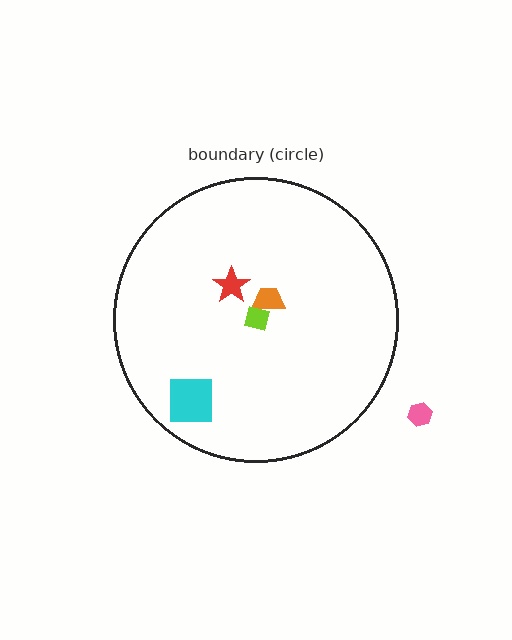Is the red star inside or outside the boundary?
Inside.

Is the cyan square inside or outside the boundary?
Inside.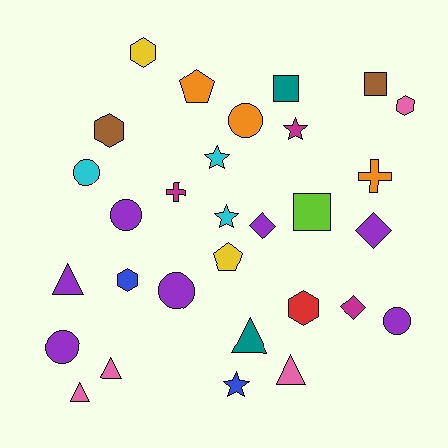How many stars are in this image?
There are 4 stars.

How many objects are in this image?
There are 30 objects.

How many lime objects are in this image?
There is 1 lime object.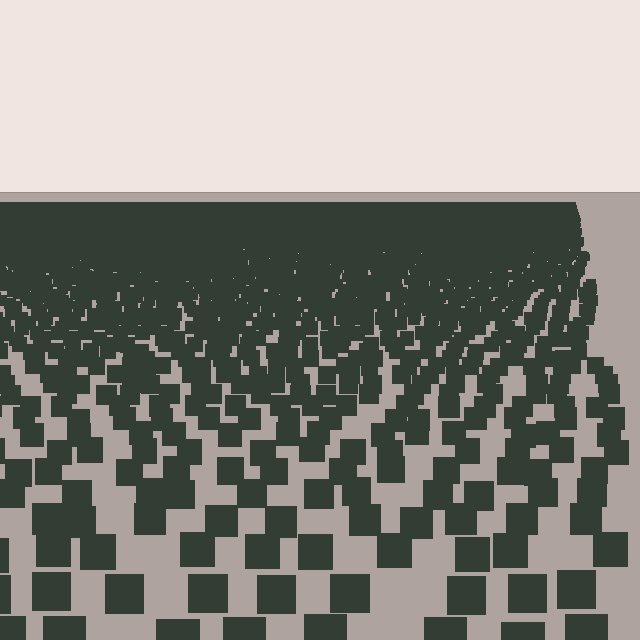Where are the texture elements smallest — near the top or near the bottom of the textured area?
Near the top.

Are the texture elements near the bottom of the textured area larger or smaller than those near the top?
Larger. Near the bottom, elements are closer to the viewer and appear at a bigger on-screen size.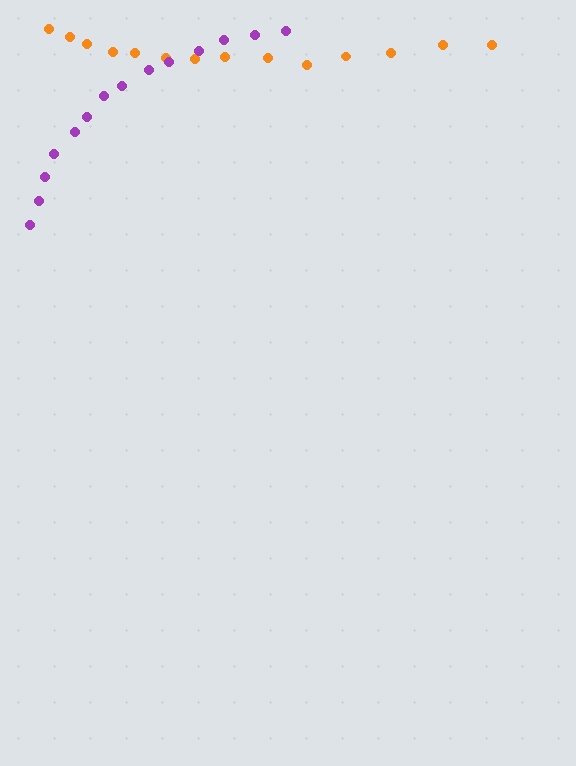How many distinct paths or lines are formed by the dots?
There are 2 distinct paths.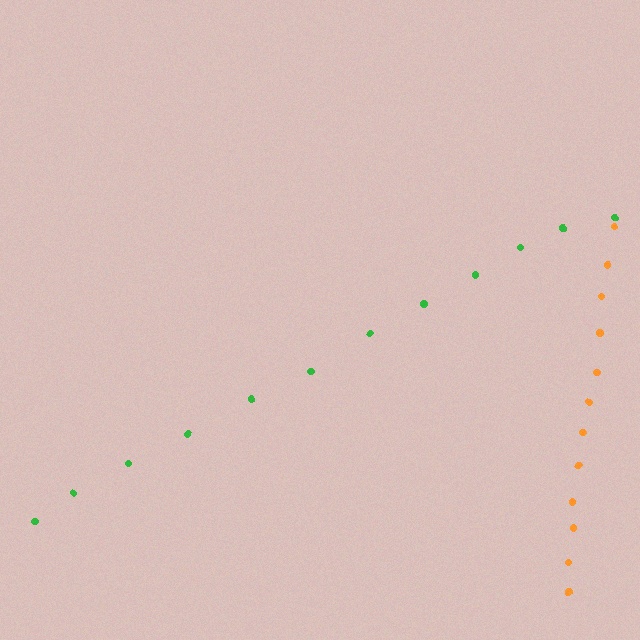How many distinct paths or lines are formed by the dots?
There are 2 distinct paths.